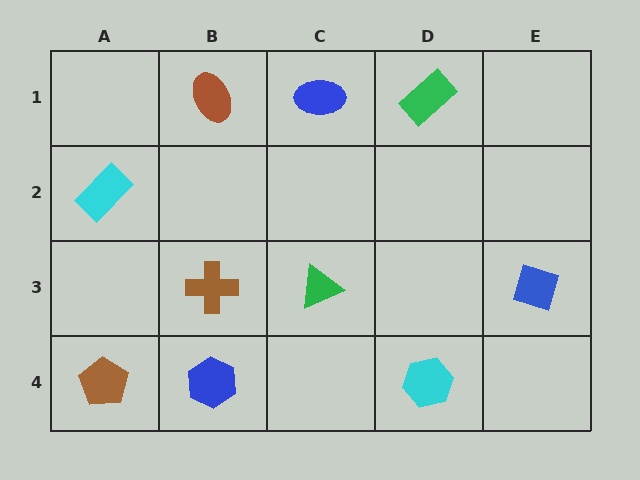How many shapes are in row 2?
1 shape.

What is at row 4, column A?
A brown pentagon.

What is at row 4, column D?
A cyan hexagon.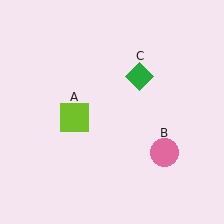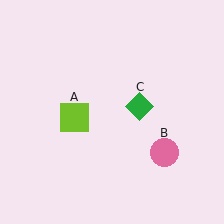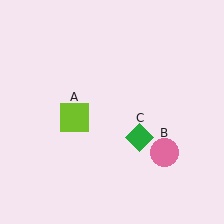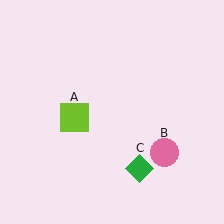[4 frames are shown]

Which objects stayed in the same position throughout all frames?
Lime square (object A) and pink circle (object B) remained stationary.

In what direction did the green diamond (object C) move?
The green diamond (object C) moved down.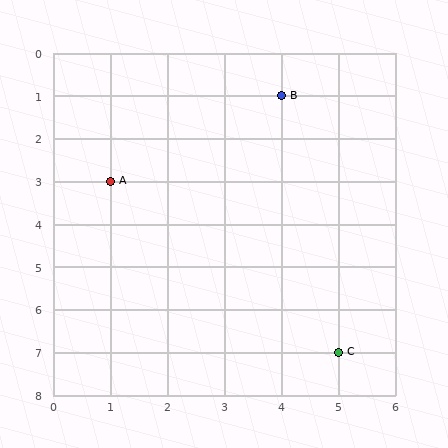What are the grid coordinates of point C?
Point C is at grid coordinates (5, 7).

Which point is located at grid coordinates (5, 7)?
Point C is at (5, 7).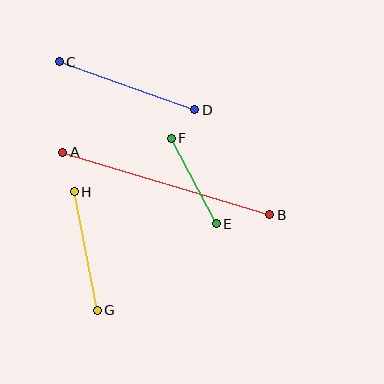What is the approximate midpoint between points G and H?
The midpoint is at approximately (86, 251) pixels.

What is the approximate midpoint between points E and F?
The midpoint is at approximately (194, 181) pixels.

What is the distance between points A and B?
The distance is approximately 216 pixels.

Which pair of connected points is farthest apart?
Points A and B are farthest apart.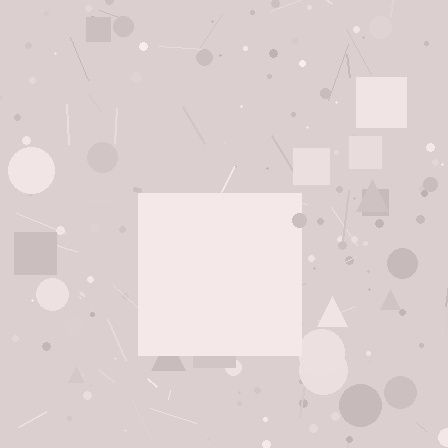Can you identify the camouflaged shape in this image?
The camouflaged shape is a square.